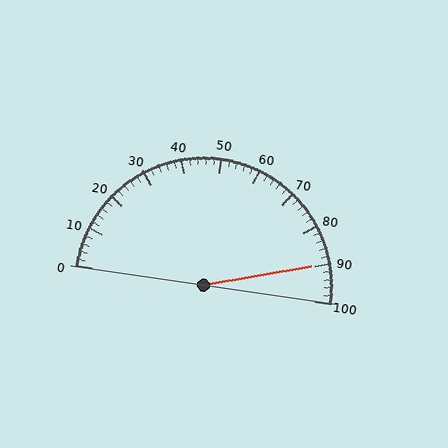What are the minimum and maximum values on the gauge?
The gauge ranges from 0 to 100.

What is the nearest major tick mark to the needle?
The nearest major tick mark is 90.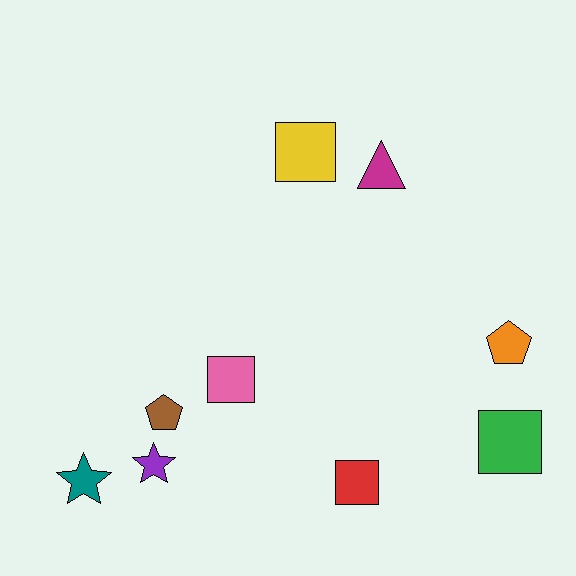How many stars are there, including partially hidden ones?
There are 2 stars.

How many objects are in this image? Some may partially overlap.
There are 9 objects.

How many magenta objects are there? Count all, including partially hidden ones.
There is 1 magenta object.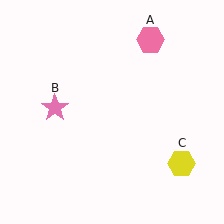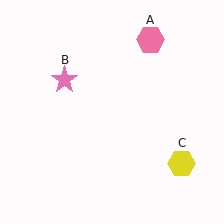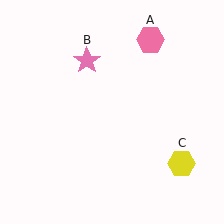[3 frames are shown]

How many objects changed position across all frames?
1 object changed position: pink star (object B).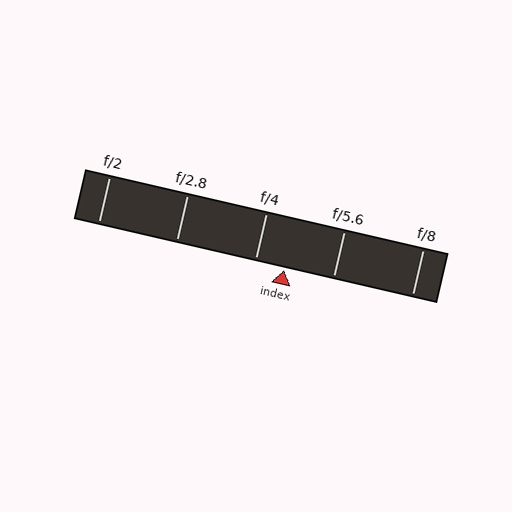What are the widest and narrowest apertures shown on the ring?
The widest aperture shown is f/2 and the narrowest is f/8.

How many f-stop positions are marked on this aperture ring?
There are 5 f-stop positions marked.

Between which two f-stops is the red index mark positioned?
The index mark is between f/4 and f/5.6.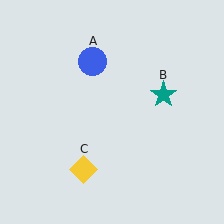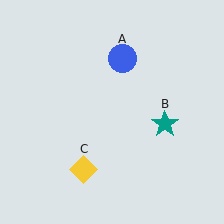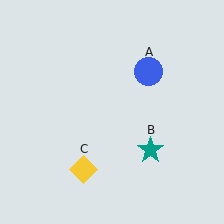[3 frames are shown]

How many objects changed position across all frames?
2 objects changed position: blue circle (object A), teal star (object B).